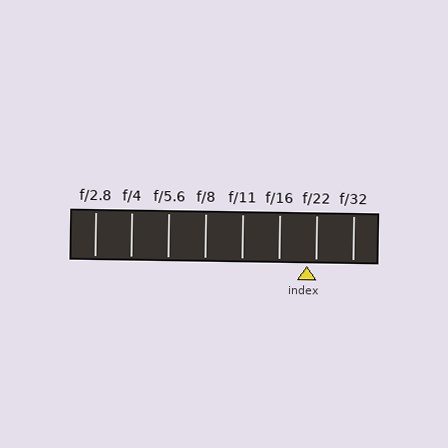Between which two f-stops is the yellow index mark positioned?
The index mark is between f/16 and f/22.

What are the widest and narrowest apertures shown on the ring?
The widest aperture shown is f/2.8 and the narrowest is f/32.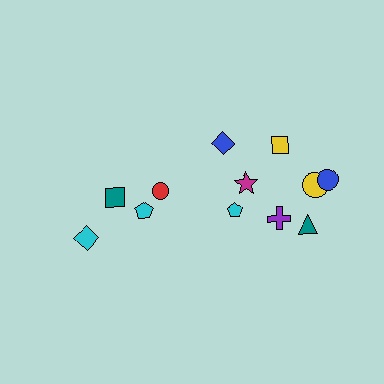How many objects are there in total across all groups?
There are 12 objects.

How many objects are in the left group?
There are 4 objects.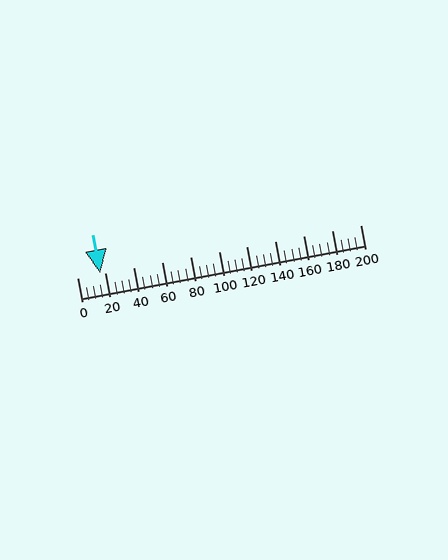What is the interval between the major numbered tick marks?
The major tick marks are spaced 20 units apart.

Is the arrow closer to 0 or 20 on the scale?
The arrow is closer to 20.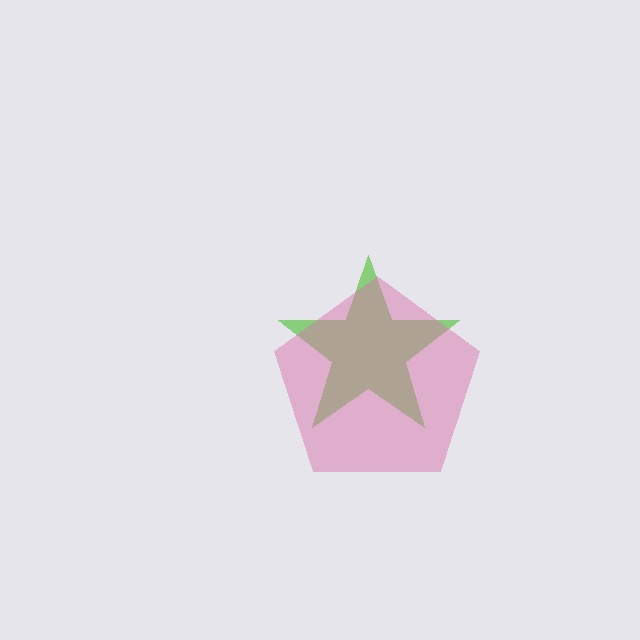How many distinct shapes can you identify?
There are 2 distinct shapes: a lime star, a pink pentagon.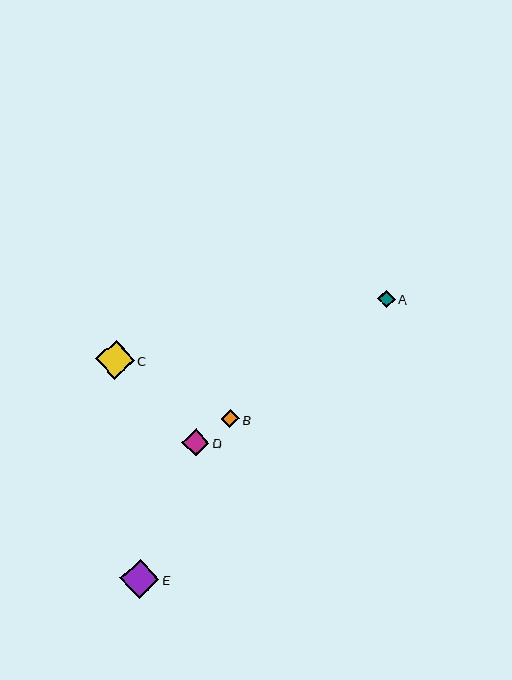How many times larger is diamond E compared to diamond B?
Diamond E is approximately 2.2 times the size of diamond B.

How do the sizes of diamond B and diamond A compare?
Diamond B and diamond A are approximately the same size.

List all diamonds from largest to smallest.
From largest to smallest: E, C, D, B, A.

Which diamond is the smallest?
Diamond A is the smallest with a size of approximately 17 pixels.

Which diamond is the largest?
Diamond E is the largest with a size of approximately 40 pixels.